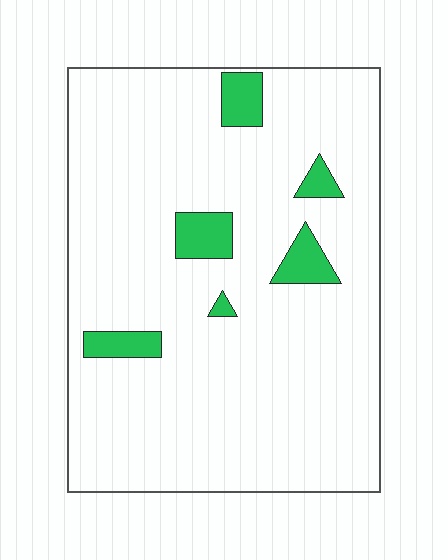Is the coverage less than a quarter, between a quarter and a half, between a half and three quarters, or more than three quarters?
Less than a quarter.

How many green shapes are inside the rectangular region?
6.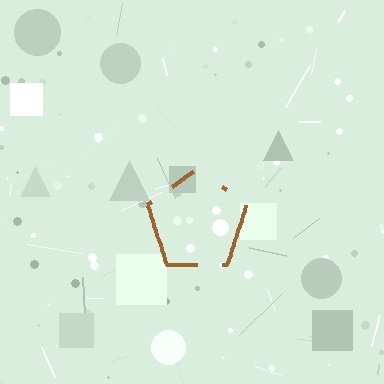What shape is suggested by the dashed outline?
The dashed outline suggests a pentagon.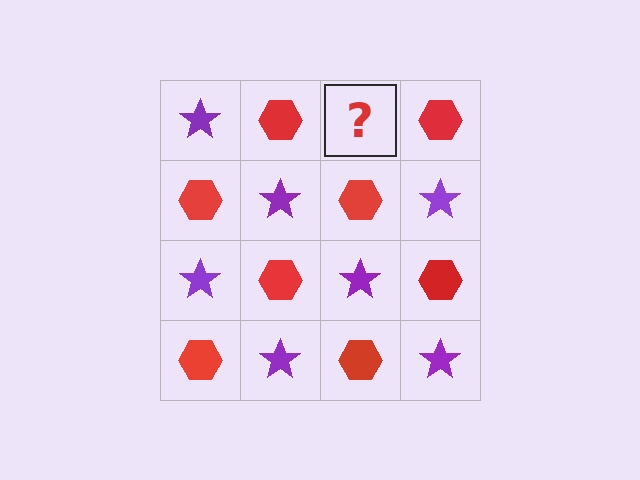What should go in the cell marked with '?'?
The missing cell should contain a purple star.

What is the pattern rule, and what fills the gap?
The rule is that it alternates purple star and red hexagon in a checkerboard pattern. The gap should be filled with a purple star.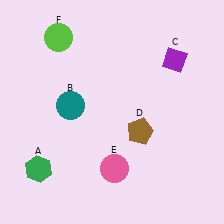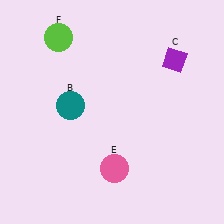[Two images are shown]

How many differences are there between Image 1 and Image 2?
There are 2 differences between the two images.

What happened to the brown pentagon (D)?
The brown pentagon (D) was removed in Image 2. It was in the bottom-right area of Image 1.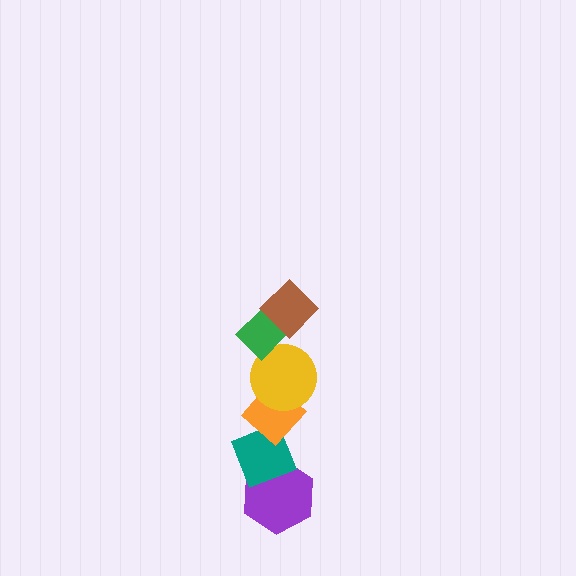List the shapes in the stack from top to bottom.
From top to bottom: the brown diamond, the green diamond, the yellow circle, the orange diamond, the teal diamond, the purple hexagon.